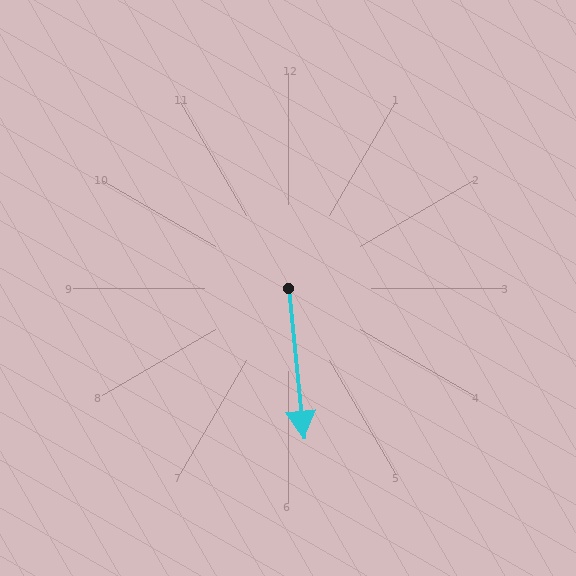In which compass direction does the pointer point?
South.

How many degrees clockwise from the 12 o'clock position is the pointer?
Approximately 174 degrees.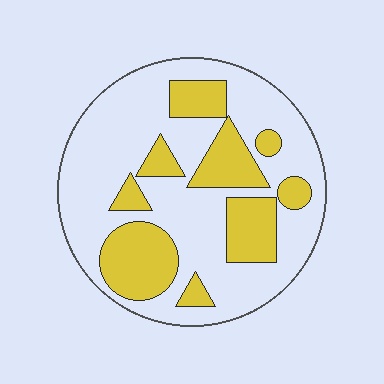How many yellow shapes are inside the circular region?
9.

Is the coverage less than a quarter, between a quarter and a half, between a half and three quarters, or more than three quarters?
Between a quarter and a half.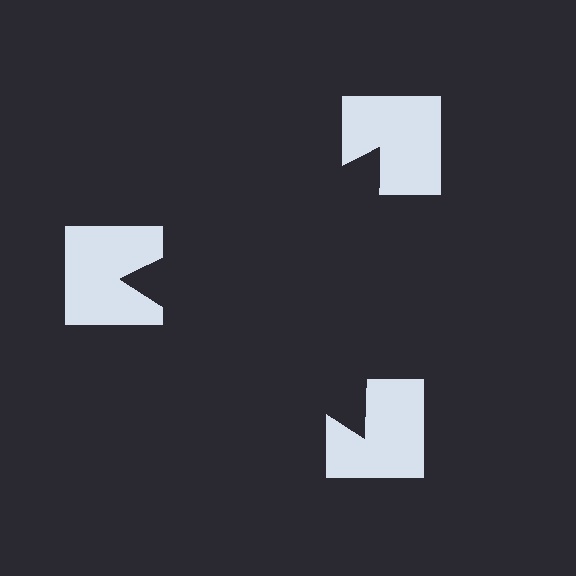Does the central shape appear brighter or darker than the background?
It typically appears slightly darker than the background, even though no actual brightness change is drawn.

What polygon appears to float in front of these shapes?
An illusory triangle — its edges are inferred from the aligned wedge cuts in the notched squares, not physically drawn.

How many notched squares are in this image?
There are 3 — one at each vertex of the illusory triangle.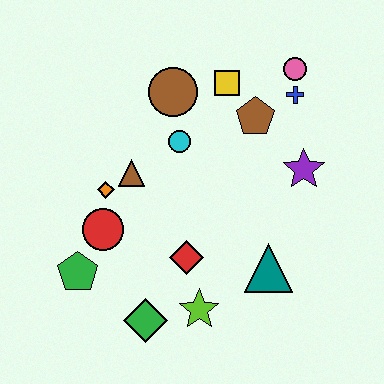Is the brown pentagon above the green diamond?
Yes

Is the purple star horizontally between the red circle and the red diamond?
No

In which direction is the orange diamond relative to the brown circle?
The orange diamond is below the brown circle.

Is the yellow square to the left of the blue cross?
Yes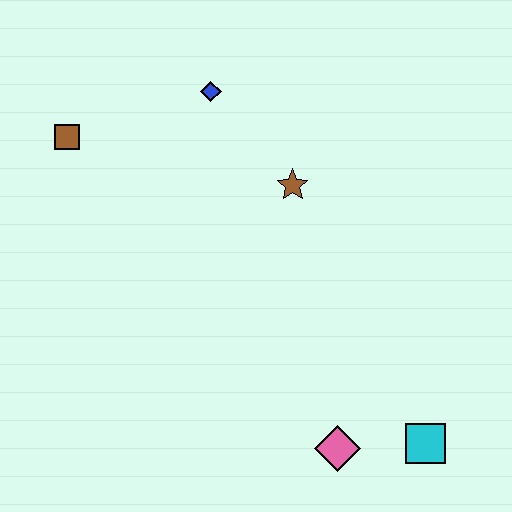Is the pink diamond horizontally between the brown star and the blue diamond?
No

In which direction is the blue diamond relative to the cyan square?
The blue diamond is above the cyan square.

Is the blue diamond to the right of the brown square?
Yes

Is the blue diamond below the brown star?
No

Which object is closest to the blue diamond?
The brown star is closest to the blue diamond.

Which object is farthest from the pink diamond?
The brown square is farthest from the pink diamond.